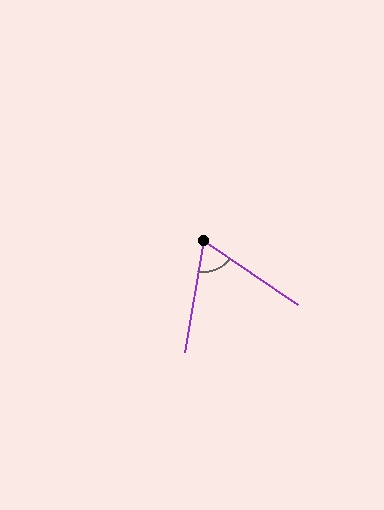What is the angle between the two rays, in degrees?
Approximately 65 degrees.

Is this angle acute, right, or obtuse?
It is acute.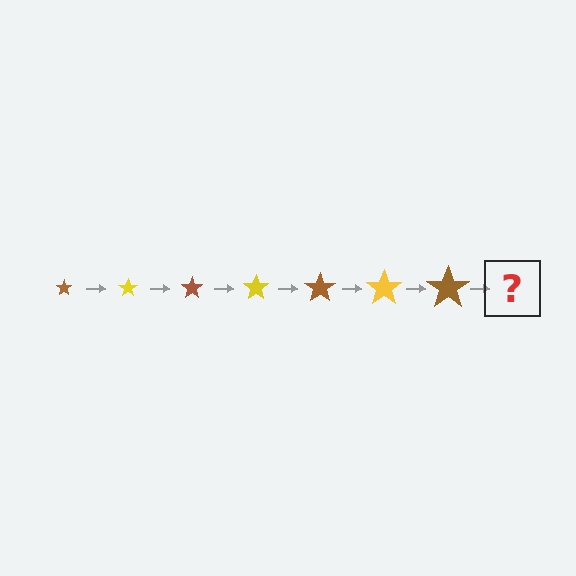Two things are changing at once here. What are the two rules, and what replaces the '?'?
The two rules are that the star grows larger each step and the color cycles through brown and yellow. The '?' should be a yellow star, larger than the previous one.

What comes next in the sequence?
The next element should be a yellow star, larger than the previous one.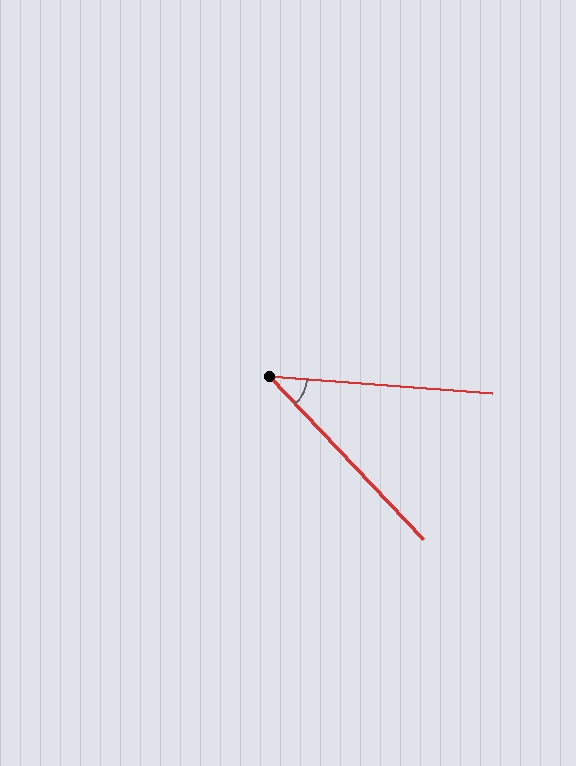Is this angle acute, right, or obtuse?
It is acute.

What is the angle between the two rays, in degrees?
Approximately 42 degrees.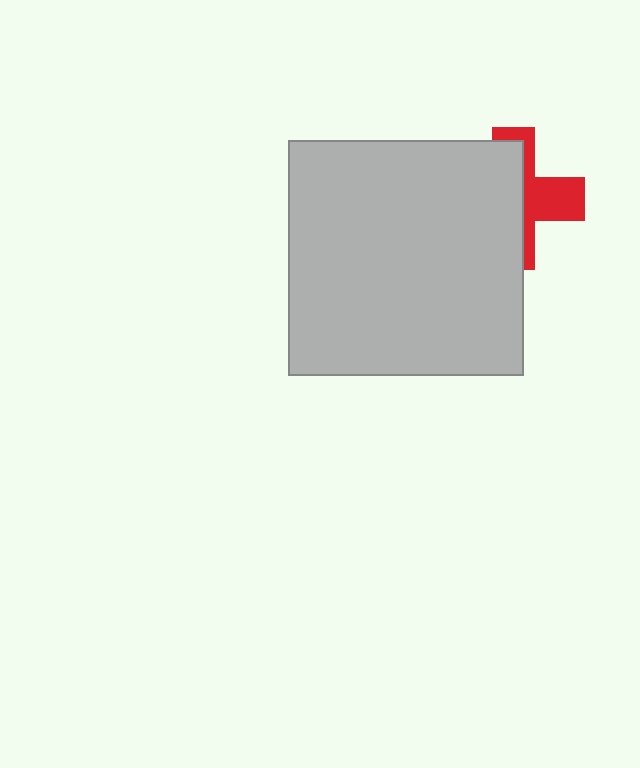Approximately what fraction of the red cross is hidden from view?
Roughly 60% of the red cross is hidden behind the light gray square.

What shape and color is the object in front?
The object in front is a light gray square.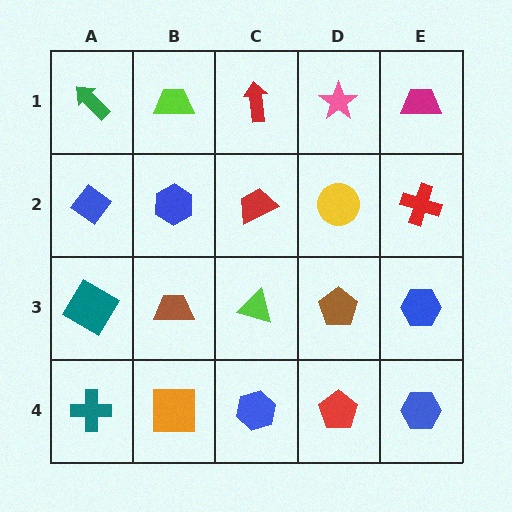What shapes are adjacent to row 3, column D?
A yellow circle (row 2, column D), a red pentagon (row 4, column D), a lime triangle (row 3, column C), a blue hexagon (row 3, column E).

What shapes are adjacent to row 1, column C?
A red trapezoid (row 2, column C), a lime trapezoid (row 1, column B), a pink star (row 1, column D).